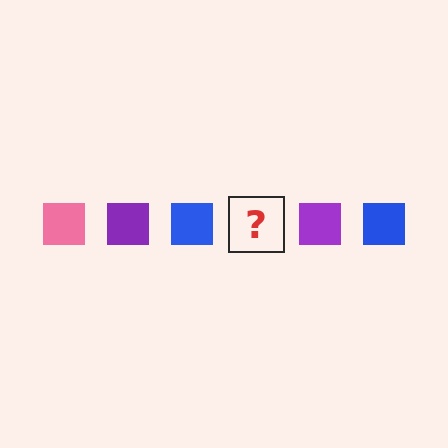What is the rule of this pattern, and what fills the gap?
The rule is that the pattern cycles through pink, purple, blue squares. The gap should be filled with a pink square.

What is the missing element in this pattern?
The missing element is a pink square.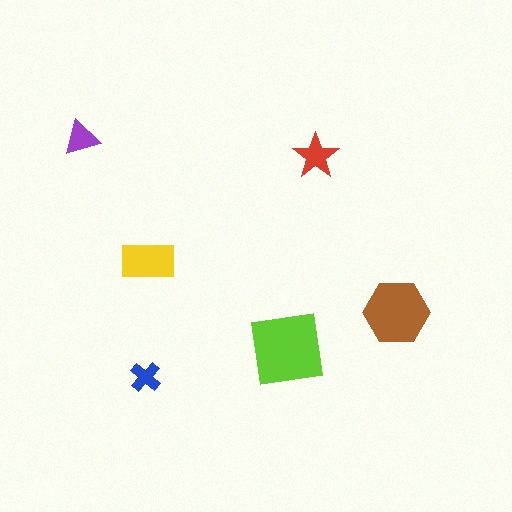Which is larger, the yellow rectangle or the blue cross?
The yellow rectangle.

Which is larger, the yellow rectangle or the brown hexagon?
The brown hexagon.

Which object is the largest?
The lime square.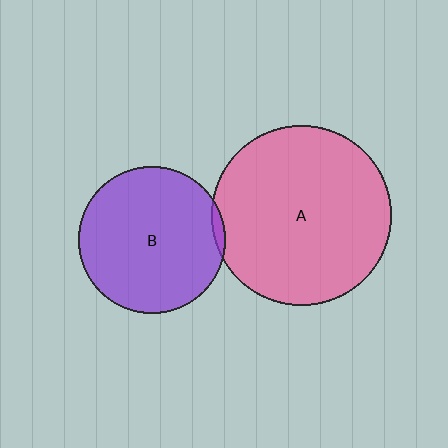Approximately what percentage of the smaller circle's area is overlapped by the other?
Approximately 5%.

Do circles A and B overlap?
Yes.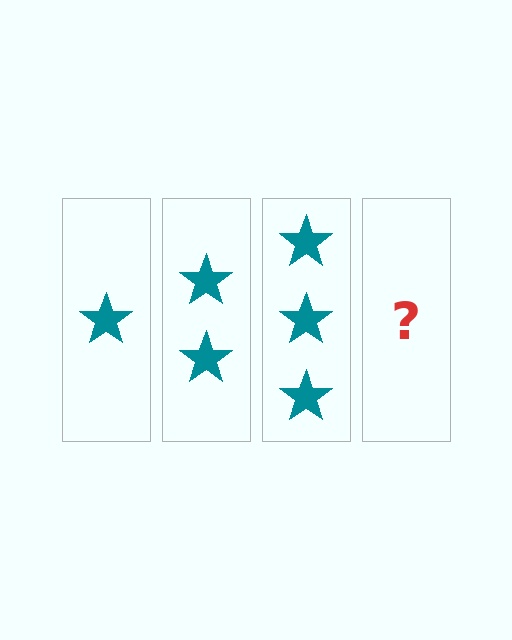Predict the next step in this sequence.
The next step is 4 stars.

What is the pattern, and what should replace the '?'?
The pattern is that each step adds one more star. The '?' should be 4 stars.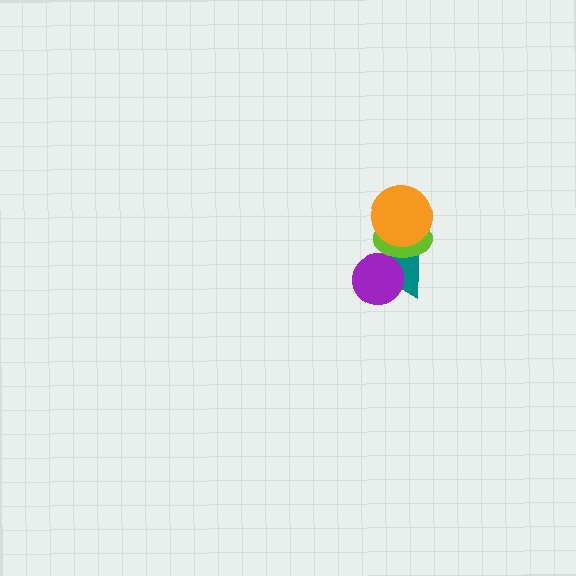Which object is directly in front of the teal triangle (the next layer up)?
The purple circle is directly in front of the teal triangle.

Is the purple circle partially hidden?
Yes, it is partially covered by another shape.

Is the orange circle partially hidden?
No, no other shape covers it.